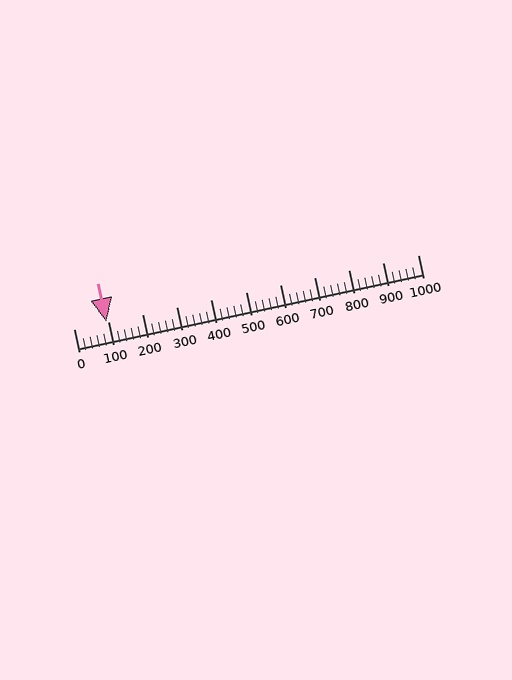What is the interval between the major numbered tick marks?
The major tick marks are spaced 100 units apart.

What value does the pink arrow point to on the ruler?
The pink arrow points to approximately 94.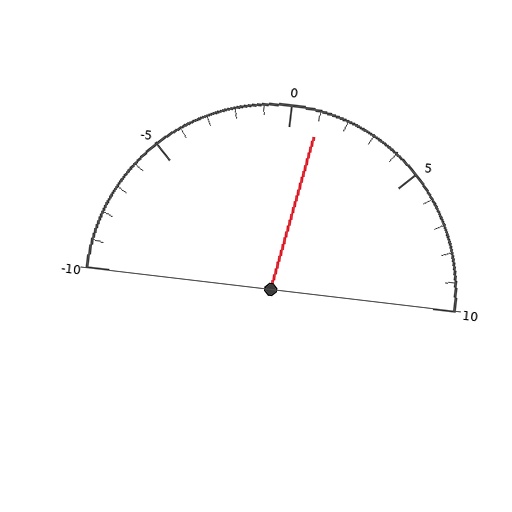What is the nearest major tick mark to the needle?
The nearest major tick mark is 0.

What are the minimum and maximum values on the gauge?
The gauge ranges from -10 to 10.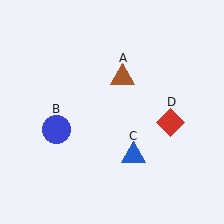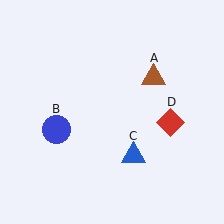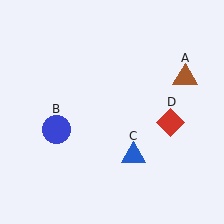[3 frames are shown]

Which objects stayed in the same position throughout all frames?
Blue circle (object B) and blue triangle (object C) and red diamond (object D) remained stationary.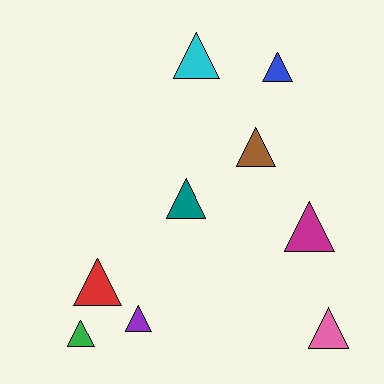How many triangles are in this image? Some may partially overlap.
There are 9 triangles.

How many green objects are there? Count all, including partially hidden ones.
There is 1 green object.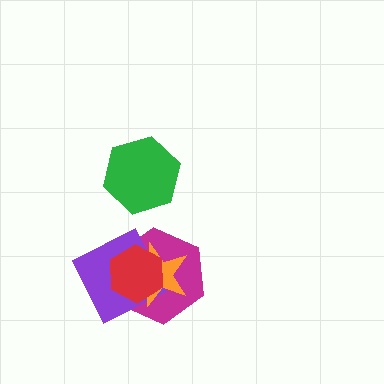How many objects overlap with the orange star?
3 objects overlap with the orange star.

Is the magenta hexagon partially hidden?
Yes, it is partially covered by another shape.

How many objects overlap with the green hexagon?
0 objects overlap with the green hexagon.